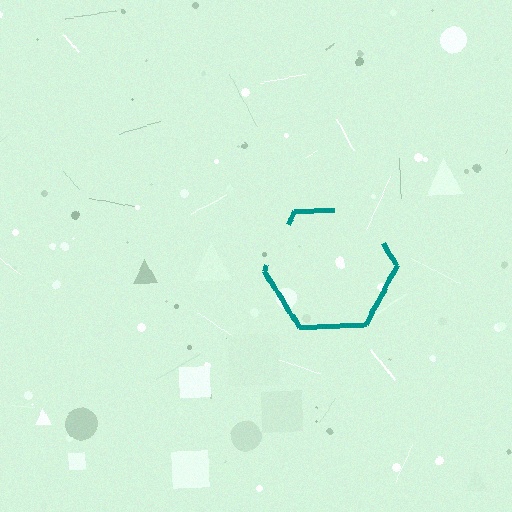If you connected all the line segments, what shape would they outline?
They would outline a hexagon.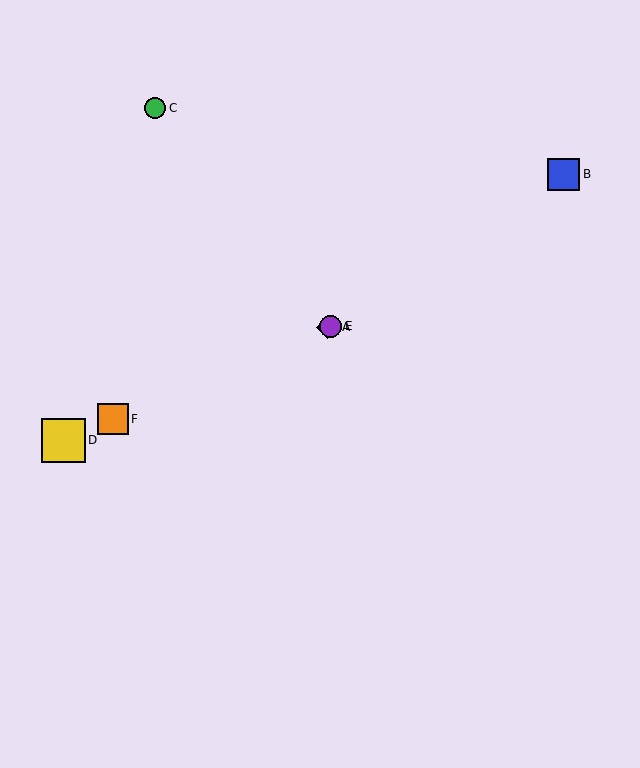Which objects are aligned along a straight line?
Objects A, D, E, F are aligned along a straight line.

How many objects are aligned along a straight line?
4 objects (A, D, E, F) are aligned along a straight line.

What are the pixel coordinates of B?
Object B is at (564, 174).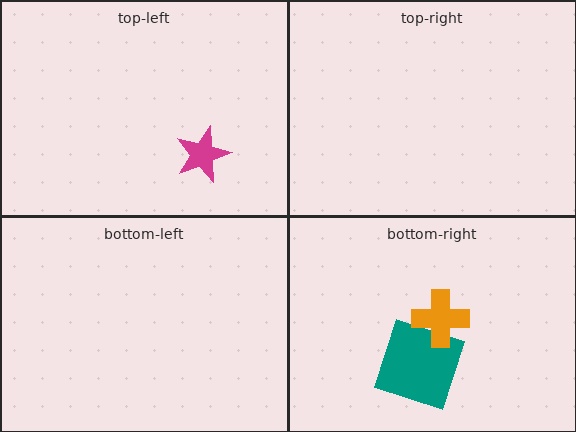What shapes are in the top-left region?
The magenta star.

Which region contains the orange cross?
The bottom-right region.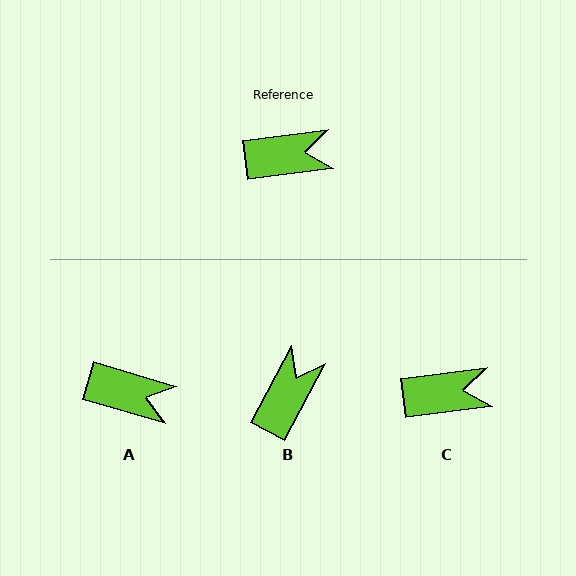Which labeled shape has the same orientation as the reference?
C.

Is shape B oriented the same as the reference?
No, it is off by about 55 degrees.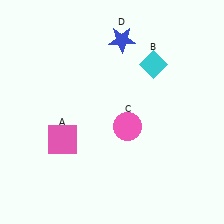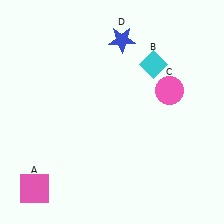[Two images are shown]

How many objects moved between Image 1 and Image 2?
2 objects moved between the two images.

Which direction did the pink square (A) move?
The pink square (A) moved down.